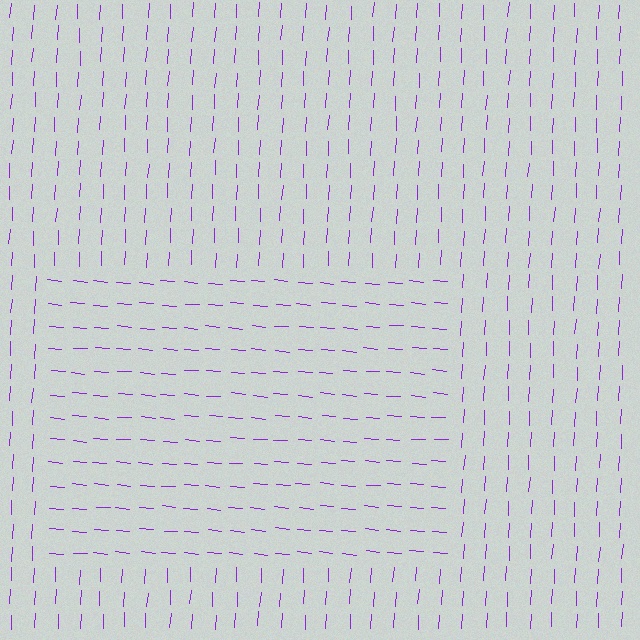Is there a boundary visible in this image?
Yes, there is a texture boundary formed by a change in line orientation.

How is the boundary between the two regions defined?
The boundary is defined purely by a change in line orientation (approximately 88 degrees difference). All lines are the same color and thickness.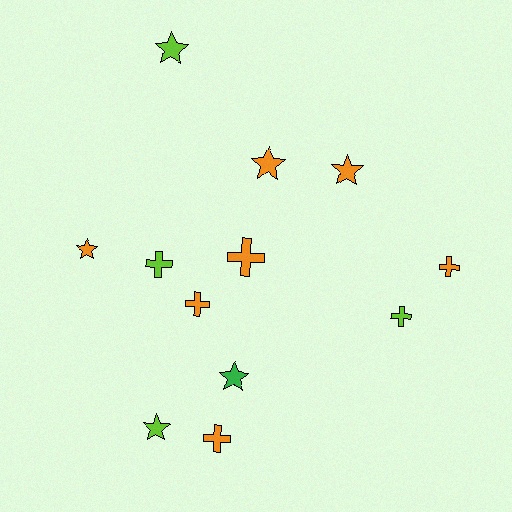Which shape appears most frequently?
Cross, with 6 objects.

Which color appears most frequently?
Orange, with 7 objects.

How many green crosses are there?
There are no green crosses.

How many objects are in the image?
There are 12 objects.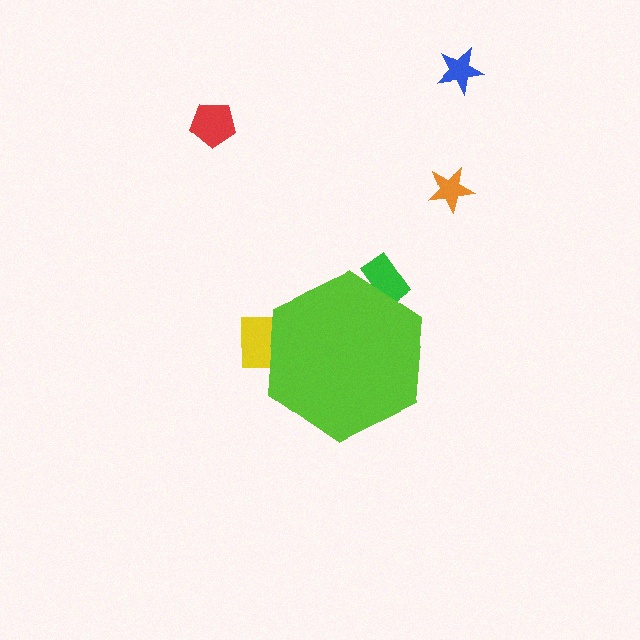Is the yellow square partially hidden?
Yes, the yellow square is partially hidden behind the lime hexagon.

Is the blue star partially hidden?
No, the blue star is fully visible.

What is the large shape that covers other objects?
A lime hexagon.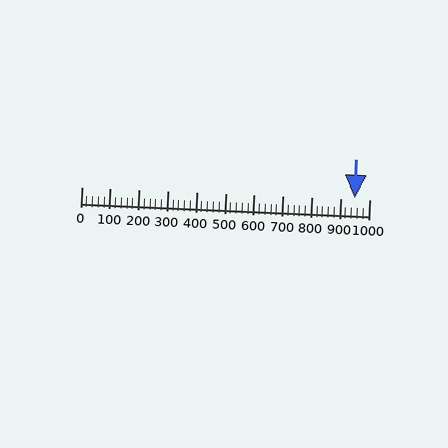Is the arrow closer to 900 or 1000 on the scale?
The arrow is closer to 900.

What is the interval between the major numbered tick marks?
The major tick marks are spaced 100 units apart.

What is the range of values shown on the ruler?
The ruler shows values from 0 to 1000.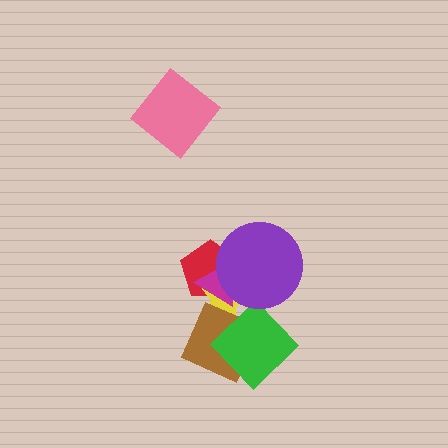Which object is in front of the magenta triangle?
The purple circle is in front of the magenta triangle.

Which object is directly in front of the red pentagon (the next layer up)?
The yellow star is directly in front of the red pentagon.